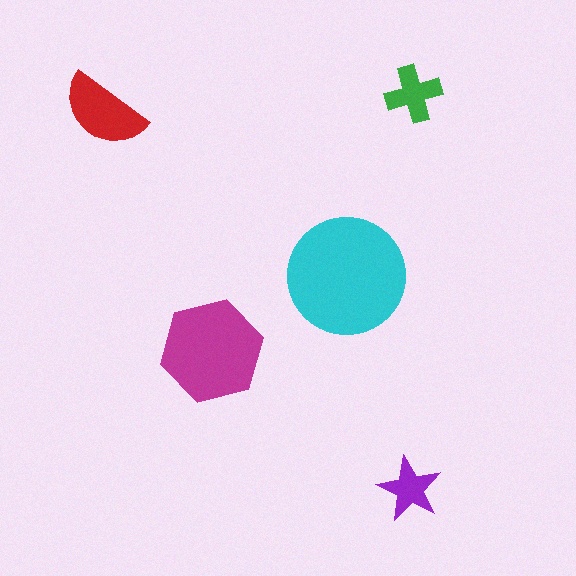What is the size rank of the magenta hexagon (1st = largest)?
2nd.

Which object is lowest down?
The purple star is bottommost.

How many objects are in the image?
There are 5 objects in the image.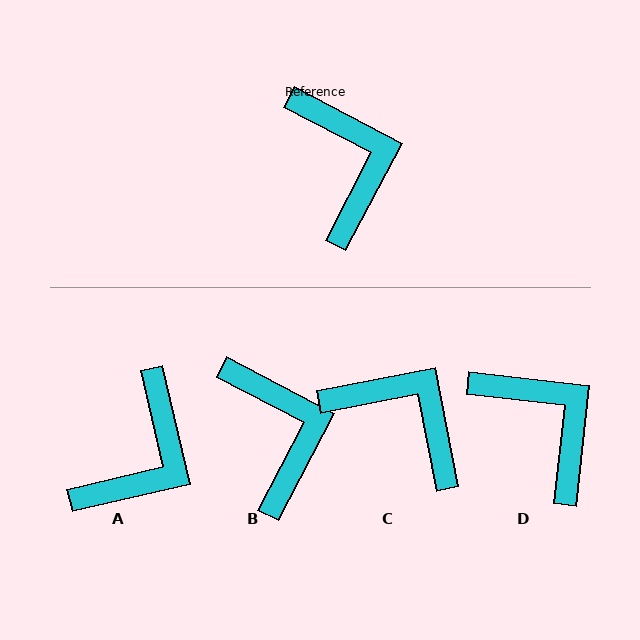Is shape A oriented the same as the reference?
No, it is off by about 49 degrees.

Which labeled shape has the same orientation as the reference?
B.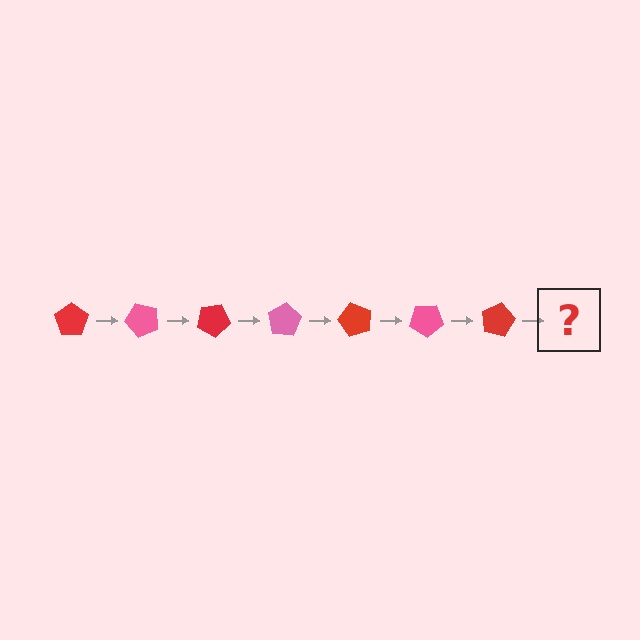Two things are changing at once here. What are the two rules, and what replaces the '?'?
The two rules are that it rotates 50 degrees each step and the color cycles through red and pink. The '?' should be a pink pentagon, rotated 350 degrees from the start.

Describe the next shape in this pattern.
It should be a pink pentagon, rotated 350 degrees from the start.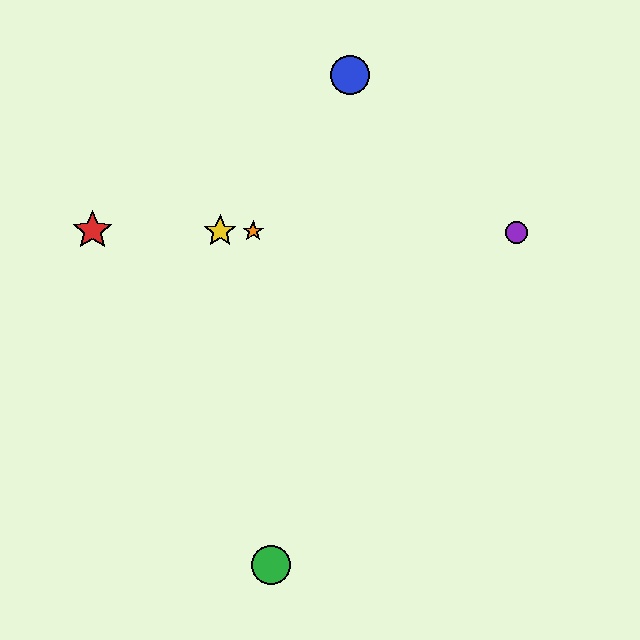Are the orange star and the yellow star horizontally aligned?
Yes, both are at y≈231.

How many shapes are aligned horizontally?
4 shapes (the red star, the yellow star, the purple circle, the orange star) are aligned horizontally.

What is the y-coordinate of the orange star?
The orange star is at y≈231.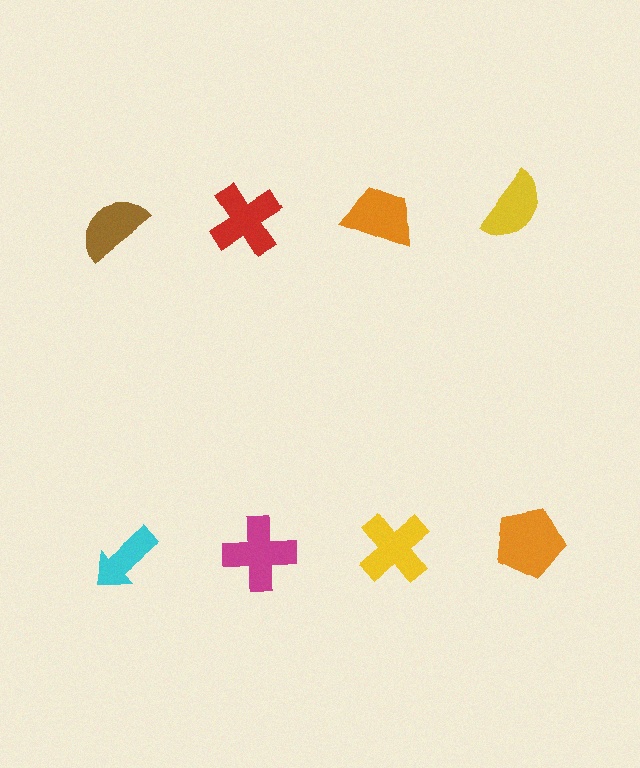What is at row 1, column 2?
A red cross.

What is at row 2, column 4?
An orange pentagon.